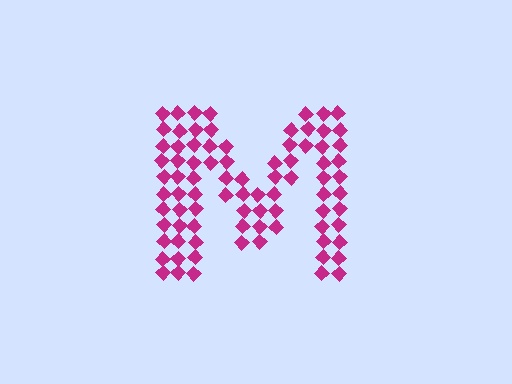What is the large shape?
The large shape is the letter M.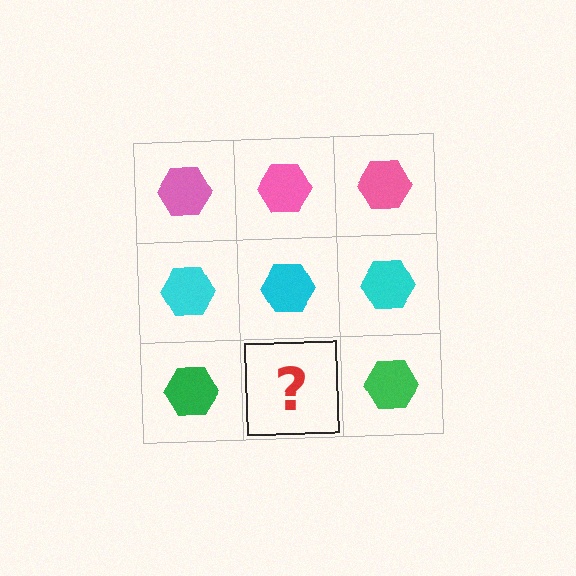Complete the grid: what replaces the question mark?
The question mark should be replaced with a green hexagon.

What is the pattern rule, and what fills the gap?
The rule is that each row has a consistent color. The gap should be filled with a green hexagon.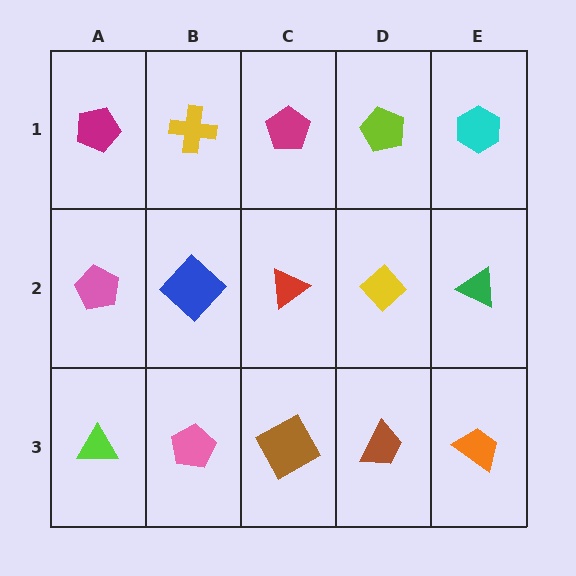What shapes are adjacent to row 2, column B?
A yellow cross (row 1, column B), a pink pentagon (row 3, column B), a pink pentagon (row 2, column A), a red triangle (row 2, column C).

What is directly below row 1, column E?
A green triangle.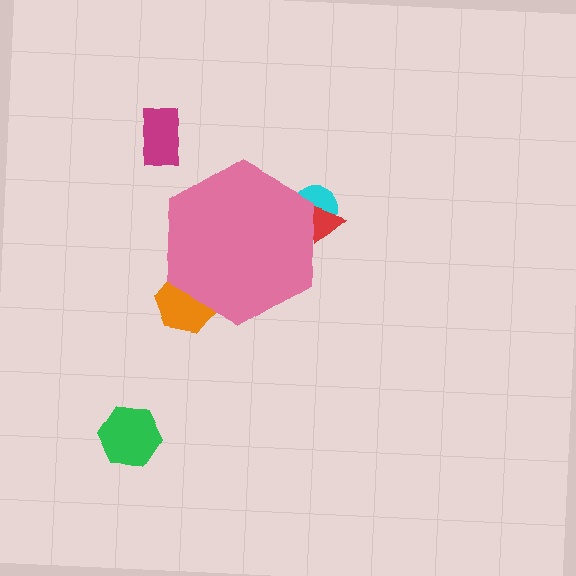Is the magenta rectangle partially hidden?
No, the magenta rectangle is fully visible.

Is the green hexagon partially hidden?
No, the green hexagon is fully visible.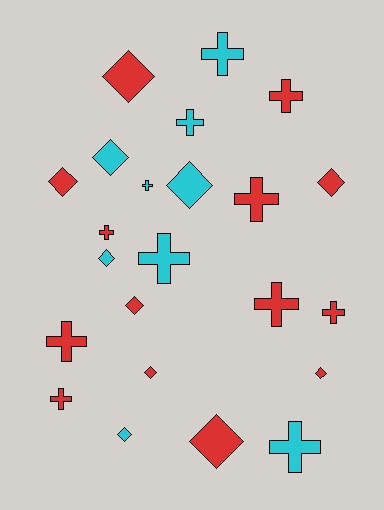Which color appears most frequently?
Red, with 14 objects.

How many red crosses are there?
There are 7 red crosses.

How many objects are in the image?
There are 23 objects.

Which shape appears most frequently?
Cross, with 12 objects.